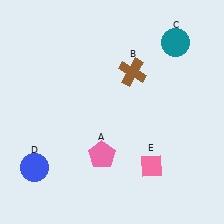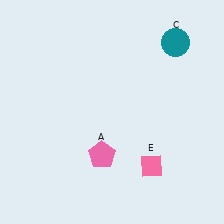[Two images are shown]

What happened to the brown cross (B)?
The brown cross (B) was removed in Image 2. It was in the top-right area of Image 1.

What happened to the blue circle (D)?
The blue circle (D) was removed in Image 2. It was in the bottom-left area of Image 1.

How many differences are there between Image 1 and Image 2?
There are 2 differences between the two images.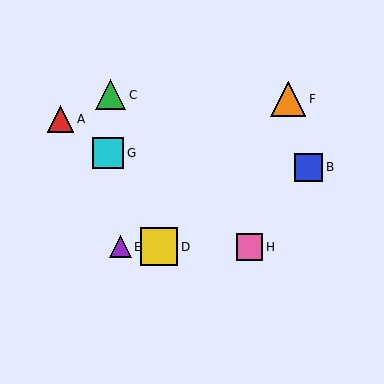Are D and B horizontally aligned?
No, D is at y≈247 and B is at y≈168.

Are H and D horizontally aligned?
Yes, both are at y≈247.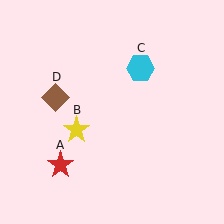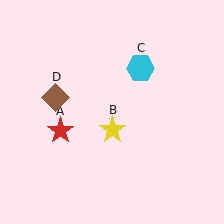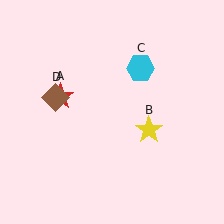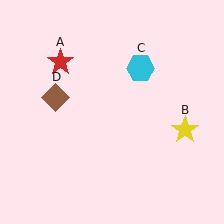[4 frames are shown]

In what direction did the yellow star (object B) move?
The yellow star (object B) moved right.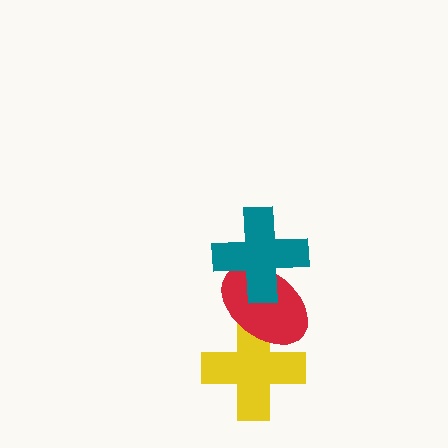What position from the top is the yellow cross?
The yellow cross is 3rd from the top.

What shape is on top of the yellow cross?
The red ellipse is on top of the yellow cross.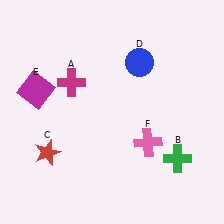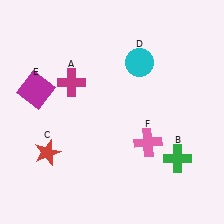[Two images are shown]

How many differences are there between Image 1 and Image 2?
There is 1 difference between the two images.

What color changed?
The circle (D) changed from blue in Image 1 to cyan in Image 2.